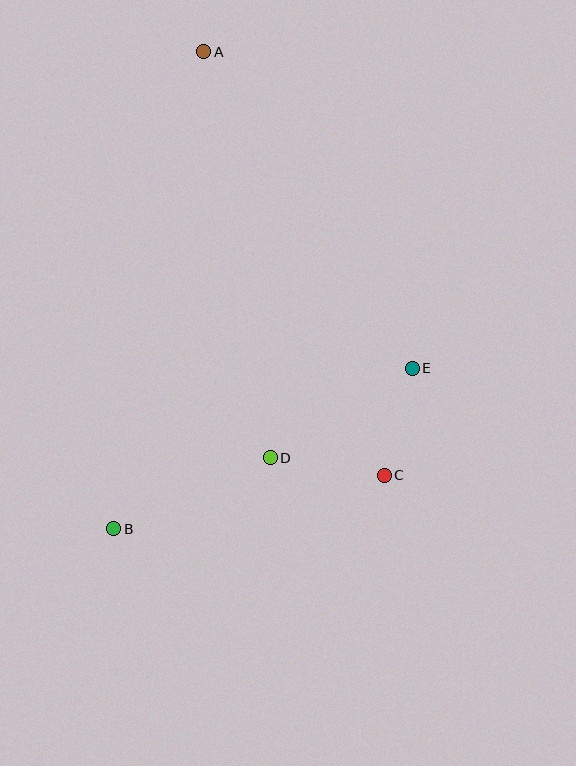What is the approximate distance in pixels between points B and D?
The distance between B and D is approximately 172 pixels.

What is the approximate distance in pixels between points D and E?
The distance between D and E is approximately 168 pixels.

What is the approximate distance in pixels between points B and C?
The distance between B and C is approximately 276 pixels.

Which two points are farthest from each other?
Points A and B are farthest from each other.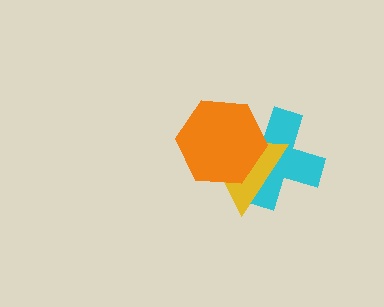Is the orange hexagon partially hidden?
No, no other shape covers it.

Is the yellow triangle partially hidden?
Yes, it is partially covered by another shape.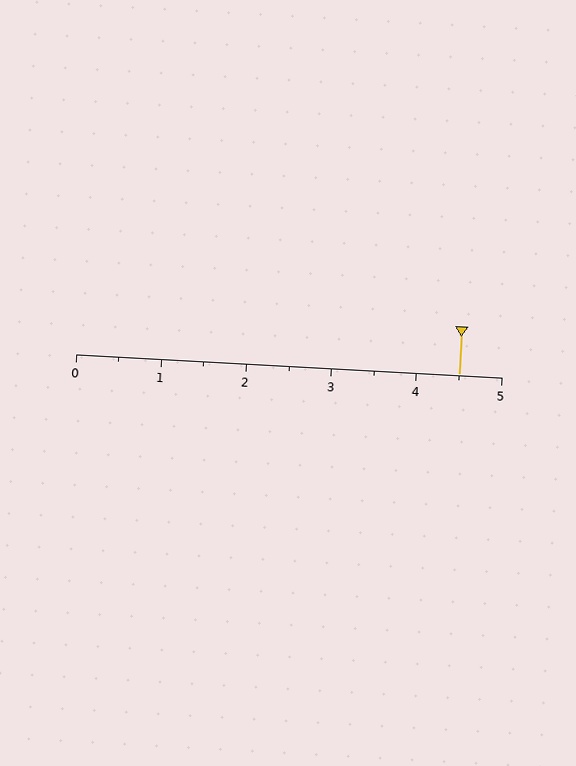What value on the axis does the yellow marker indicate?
The marker indicates approximately 4.5.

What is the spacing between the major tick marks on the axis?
The major ticks are spaced 1 apart.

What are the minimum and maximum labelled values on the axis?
The axis runs from 0 to 5.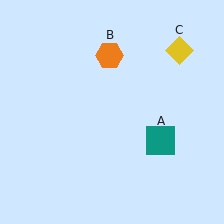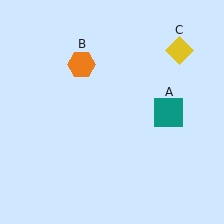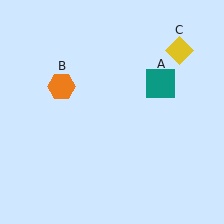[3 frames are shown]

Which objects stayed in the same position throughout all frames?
Yellow diamond (object C) remained stationary.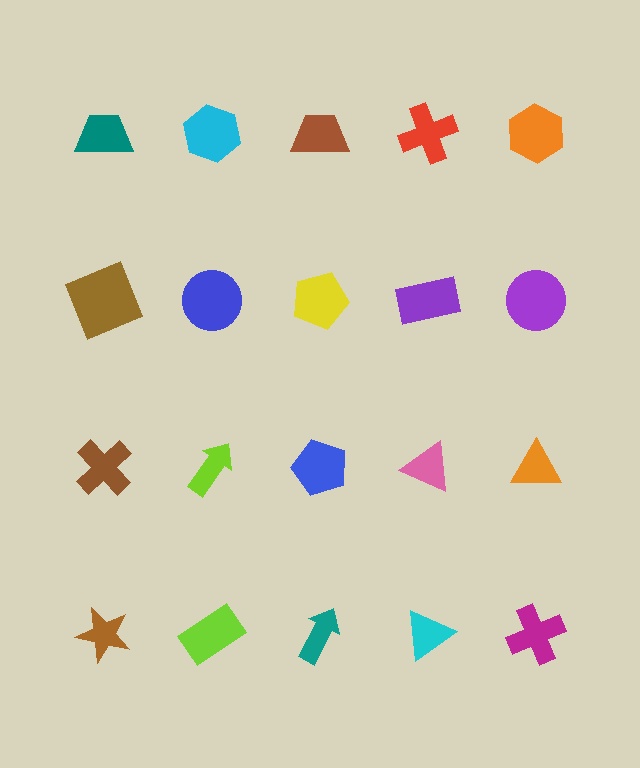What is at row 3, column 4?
A pink triangle.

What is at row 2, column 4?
A purple rectangle.